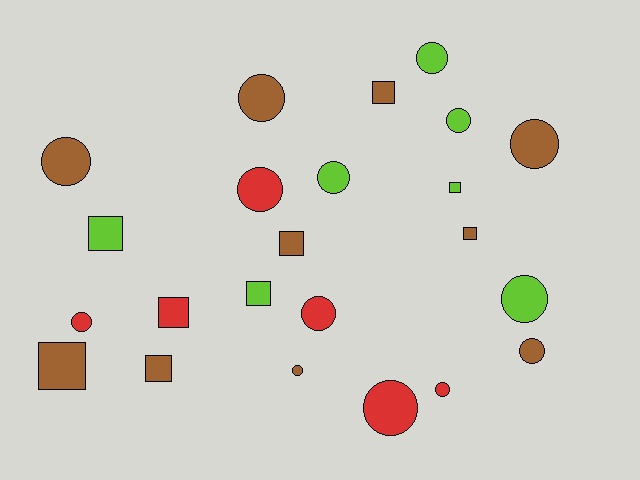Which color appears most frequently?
Brown, with 10 objects.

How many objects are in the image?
There are 23 objects.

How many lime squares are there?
There are 3 lime squares.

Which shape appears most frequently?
Circle, with 14 objects.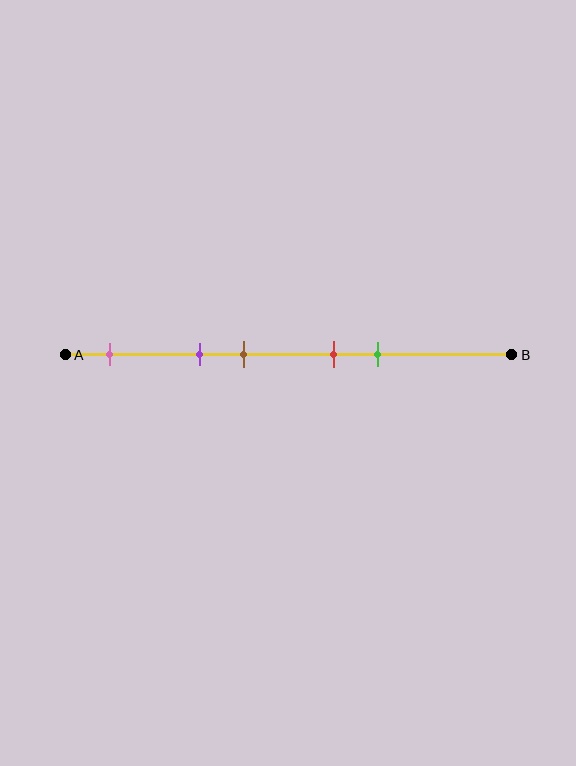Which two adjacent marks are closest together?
The red and green marks are the closest adjacent pair.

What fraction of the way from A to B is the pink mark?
The pink mark is approximately 10% (0.1) of the way from A to B.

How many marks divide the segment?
There are 5 marks dividing the segment.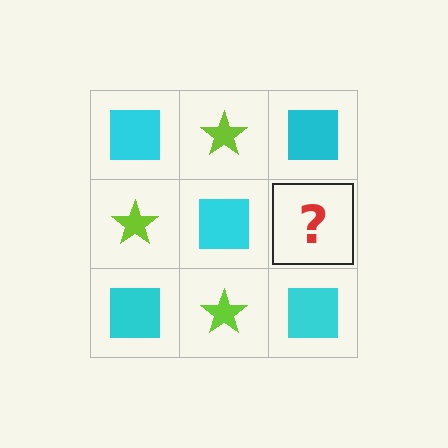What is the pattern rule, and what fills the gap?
The rule is that it alternates cyan square and lime star in a checkerboard pattern. The gap should be filled with a lime star.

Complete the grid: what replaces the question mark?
The question mark should be replaced with a lime star.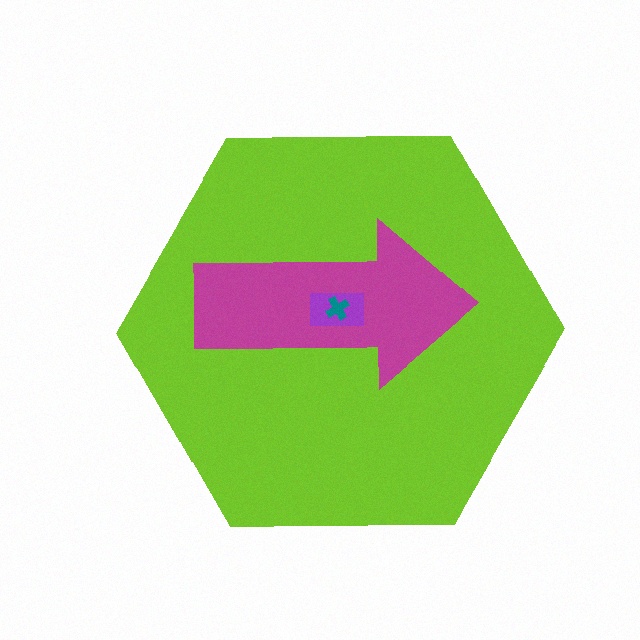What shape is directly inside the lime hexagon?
The magenta arrow.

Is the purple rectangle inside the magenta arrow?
Yes.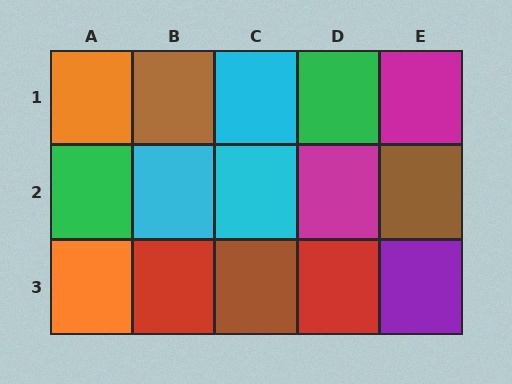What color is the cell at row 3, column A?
Orange.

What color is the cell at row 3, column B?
Red.